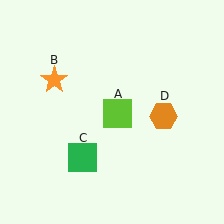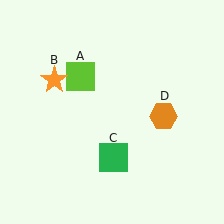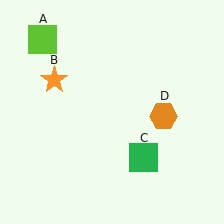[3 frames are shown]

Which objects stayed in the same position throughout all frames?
Orange star (object B) and orange hexagon (object D) remained stationary.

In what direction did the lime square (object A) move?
The lime square (object A) moved up and to the left.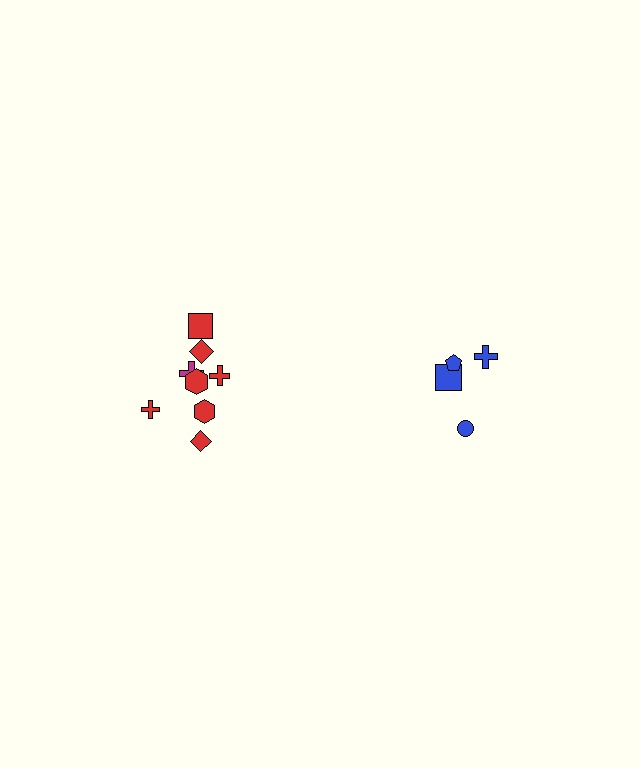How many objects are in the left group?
There are 8 objects.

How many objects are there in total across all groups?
There are 12 objects.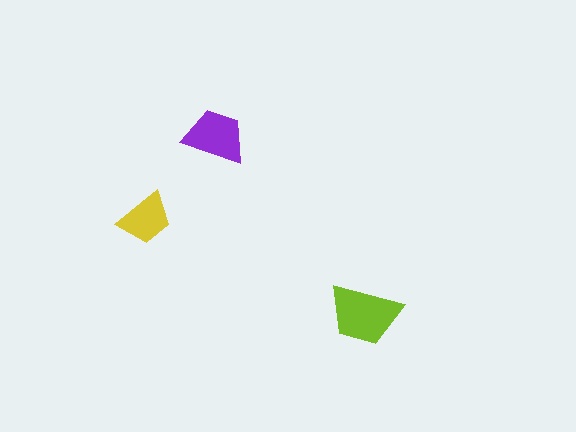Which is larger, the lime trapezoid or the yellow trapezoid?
The lime one.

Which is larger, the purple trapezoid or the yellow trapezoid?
The purple one.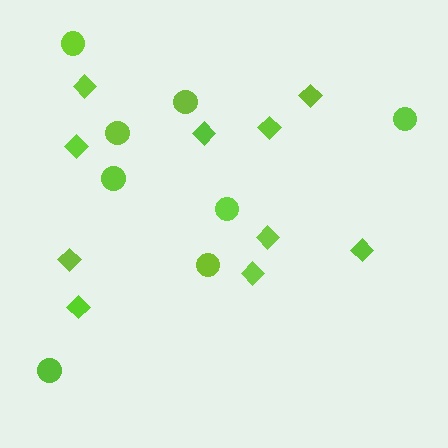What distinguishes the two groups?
There are 2 groups: one group of circles (8) and one group of diamonds (10).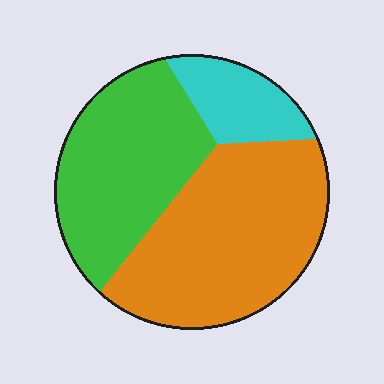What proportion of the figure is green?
Green takes up about three eighths (3/8) of the figure.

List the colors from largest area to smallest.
From largest to smallest: orange, green, cyan.